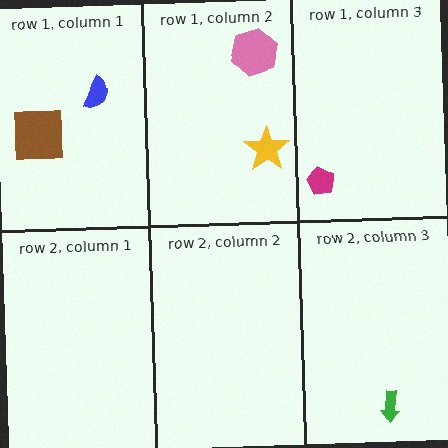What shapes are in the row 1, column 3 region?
The magenta pentagon.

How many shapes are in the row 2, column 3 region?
1.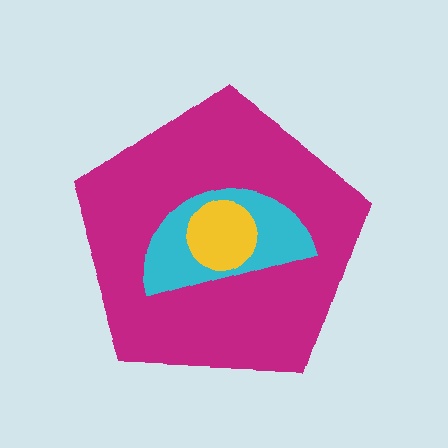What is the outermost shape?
The magenta pentagon.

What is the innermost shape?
The yellow circle.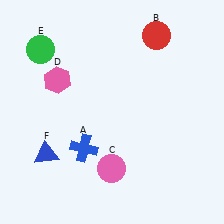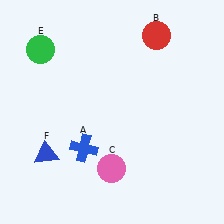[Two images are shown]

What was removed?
The pink hexagon (D) was removed in Image 2.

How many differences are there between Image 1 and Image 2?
There is 1 difference between the two images.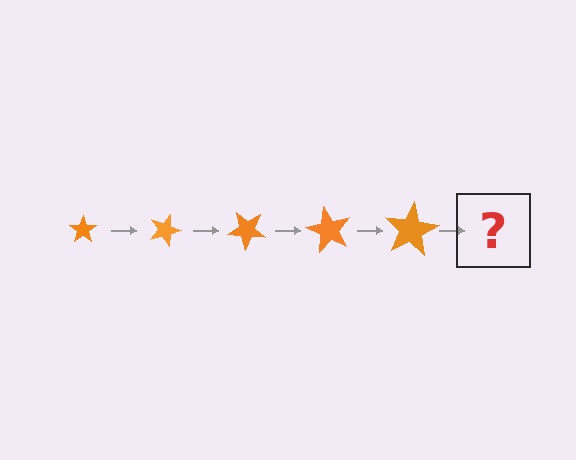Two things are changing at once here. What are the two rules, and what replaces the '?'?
The two rules are that the star grows larger each step and it rotates 20 degrees each step. The '?' should be a star, larger than the previous one and rotated 100 degrees from the start.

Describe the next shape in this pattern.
It should be a star, larger than the previous one and rotated 100 degrees from the start.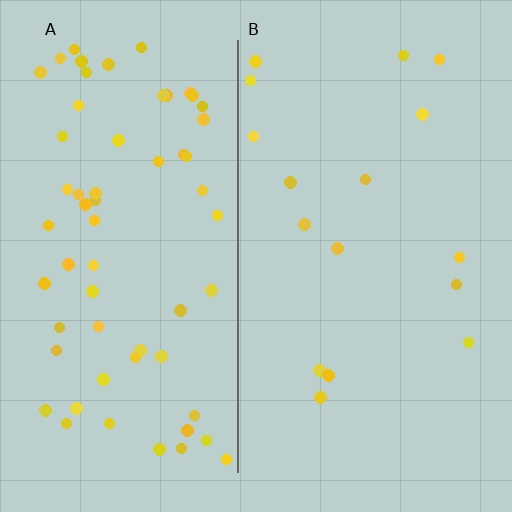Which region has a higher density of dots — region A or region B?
A (the left).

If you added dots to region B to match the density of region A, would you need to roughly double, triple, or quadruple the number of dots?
Approximately quadruple.